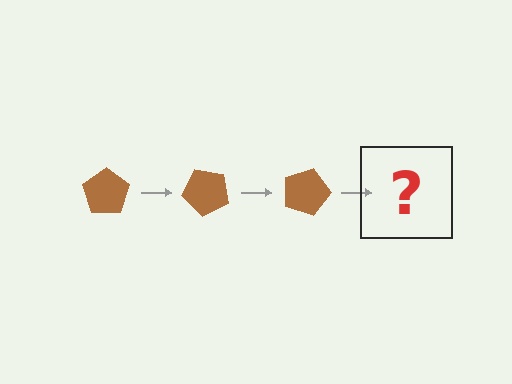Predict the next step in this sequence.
The next step is a brown pentagon rotated 135 degrees.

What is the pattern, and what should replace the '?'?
The pattern is that the pentagon rotates 45 degrees each step. The '?' should be a brown pentagon rotated 135 degrees.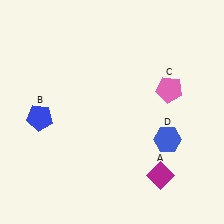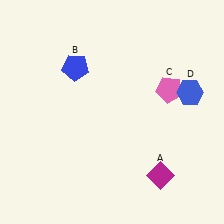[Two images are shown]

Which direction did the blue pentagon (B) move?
The blue pentagon (B) moved up.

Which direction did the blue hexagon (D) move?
The blue hexagon (D) moved up.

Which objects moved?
The objects that moved are: the blue pentagon (B), the blue hexagon (D).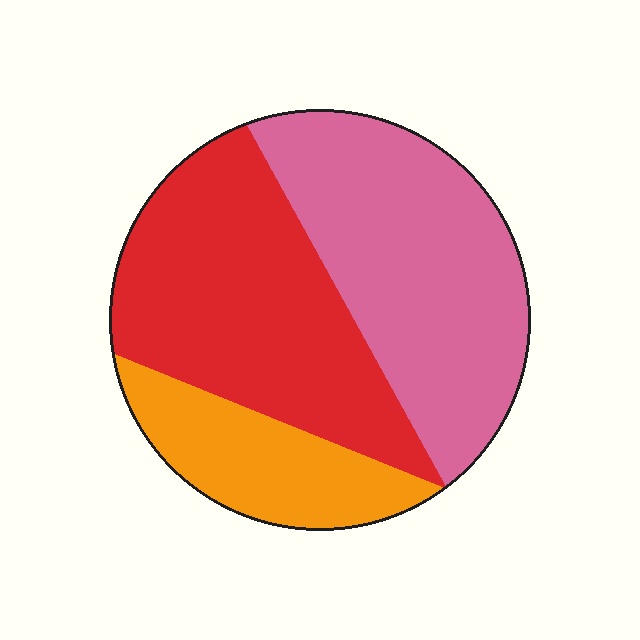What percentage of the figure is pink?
Pink takes up about two fifths (2/5) of the figure.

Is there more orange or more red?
Red.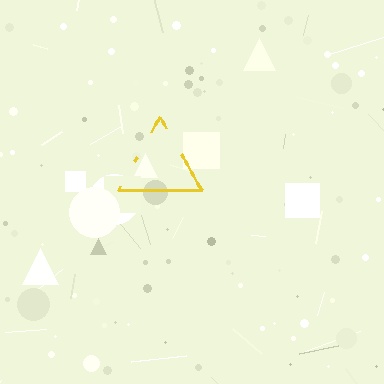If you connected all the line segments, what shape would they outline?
They would outline a triangle.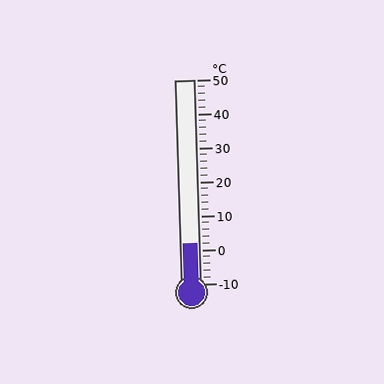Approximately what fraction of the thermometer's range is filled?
The thermometer is filled to approximately 20% of its range.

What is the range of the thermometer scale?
The thermometer scale ranges from -10°C to 50°C.